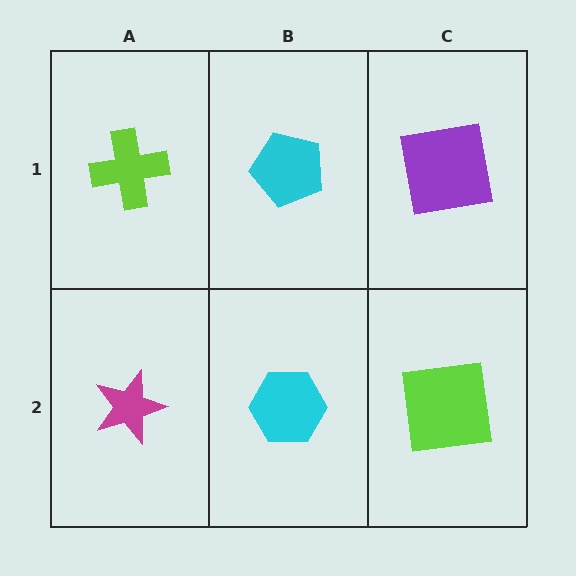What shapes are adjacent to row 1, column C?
A lime square (row 2, column C), a cyan pentagon (row 1, column B).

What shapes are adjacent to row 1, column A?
A magenta star (row 2, column A), a cyan pentagon (row 1, column B).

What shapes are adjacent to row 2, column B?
A cyan pentagon (row 1, column B), a magenta star (row 2, column A), a lime square (row 2, column C).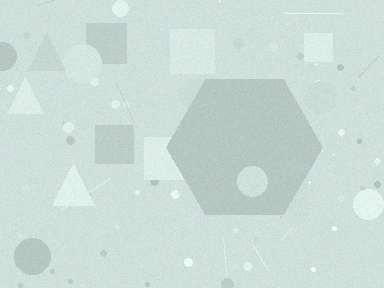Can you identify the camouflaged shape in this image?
The camouflaged shape is a hexagon.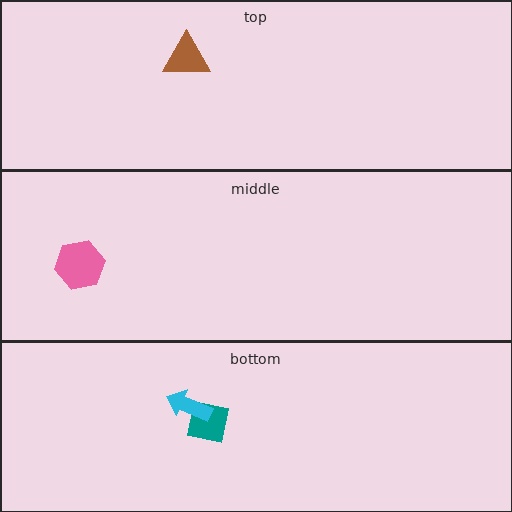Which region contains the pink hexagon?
The middle region.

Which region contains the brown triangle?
The top region.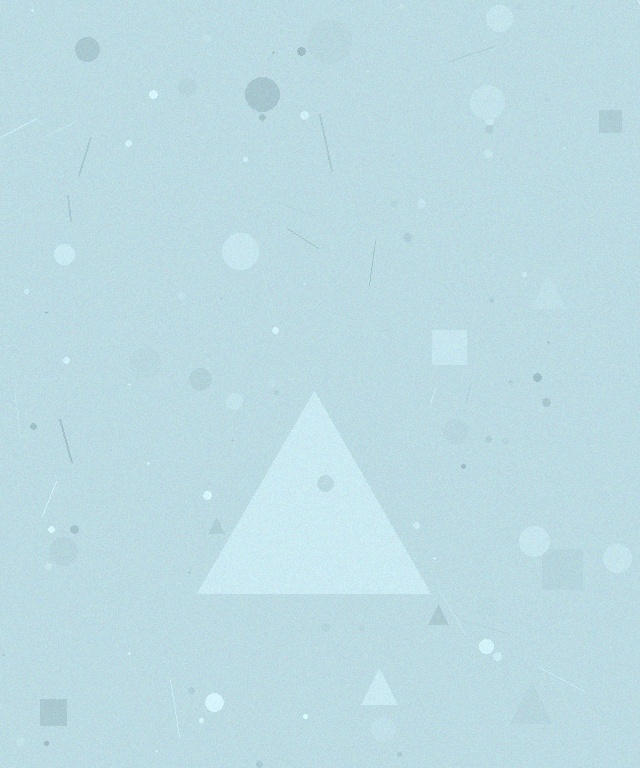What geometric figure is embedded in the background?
A triangle is embedded in the background.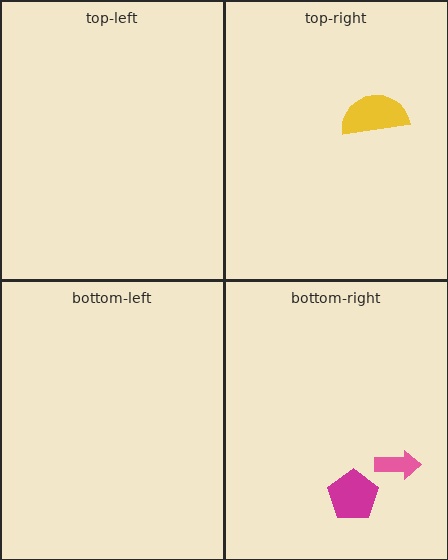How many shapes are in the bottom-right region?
2.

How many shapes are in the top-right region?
1.